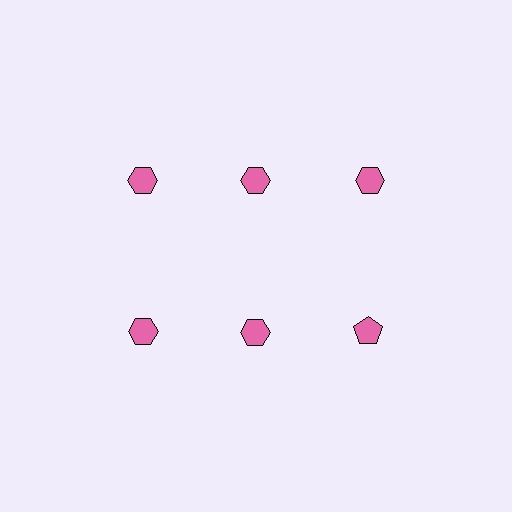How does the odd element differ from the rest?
It has a different shape: pentagon instead of hexagon.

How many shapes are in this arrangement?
There are 6 shapes arranged in a grid pattern.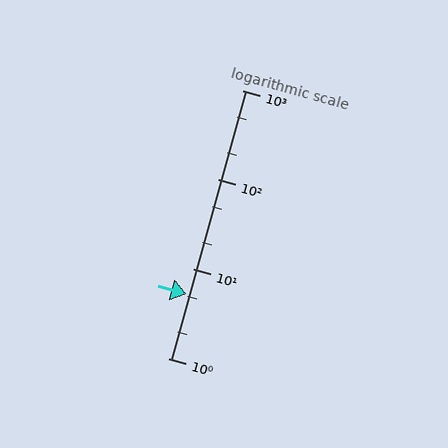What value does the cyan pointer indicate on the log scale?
The pointer indicates approximately 5.2.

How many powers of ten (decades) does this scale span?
The scale spans 3 decades, from 1 to 1000.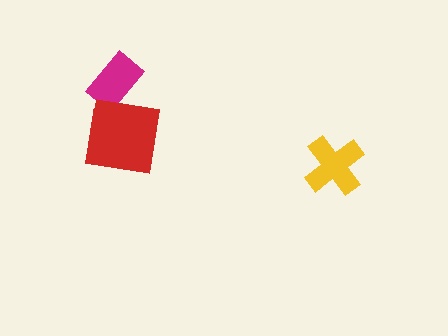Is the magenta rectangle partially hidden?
Yes, it is partially covered by another shape.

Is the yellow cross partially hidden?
No, no other shape covers it.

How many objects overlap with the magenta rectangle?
1 object overlaps with the magenta rectangle.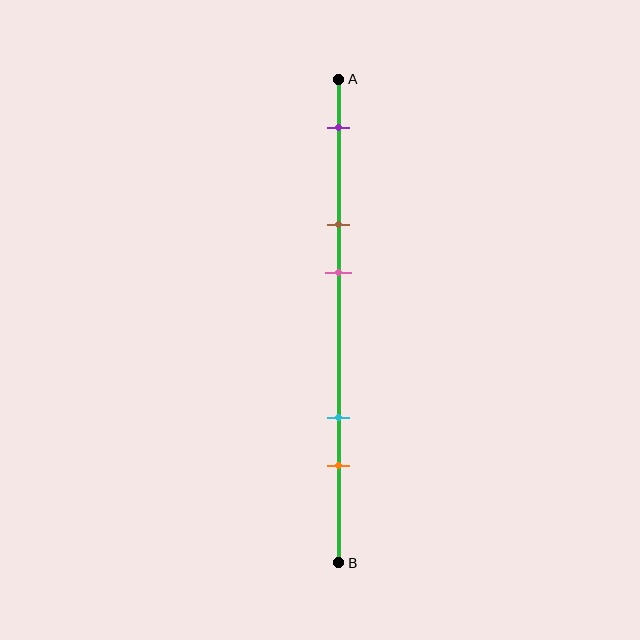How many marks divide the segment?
There are 5 marks dividing the segment.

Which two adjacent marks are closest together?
The brown and pink marks are the closest adjacent pair.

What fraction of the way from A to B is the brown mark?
The brown mark is approximately 30% (0.3) of the way from A to B.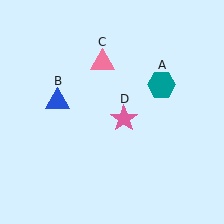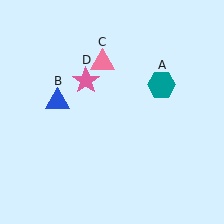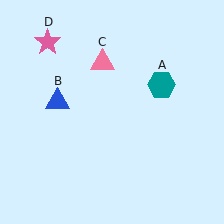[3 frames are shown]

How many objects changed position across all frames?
1 object changed position: pink star (object D).